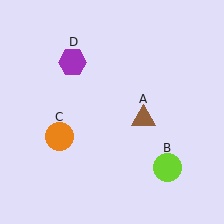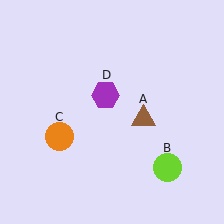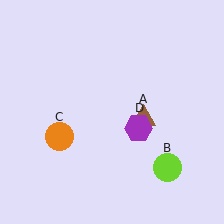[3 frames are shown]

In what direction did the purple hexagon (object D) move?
The purple hexagon (object D) moved down and to the right.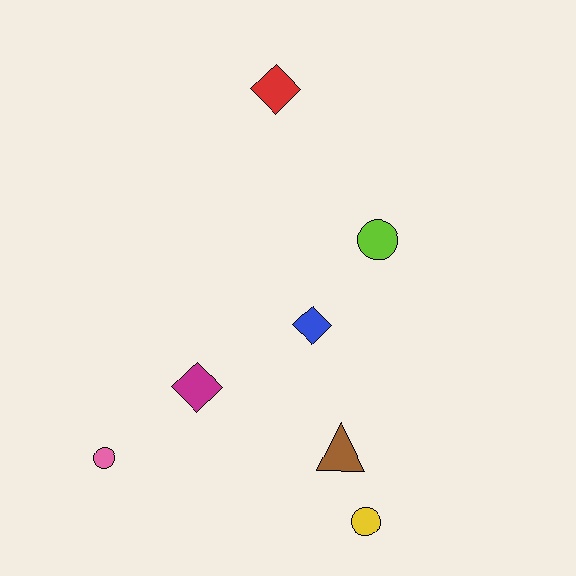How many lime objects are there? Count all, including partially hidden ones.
There is 1 lime object.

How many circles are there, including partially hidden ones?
There are 3 circles.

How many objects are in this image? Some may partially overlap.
There are 7 objects.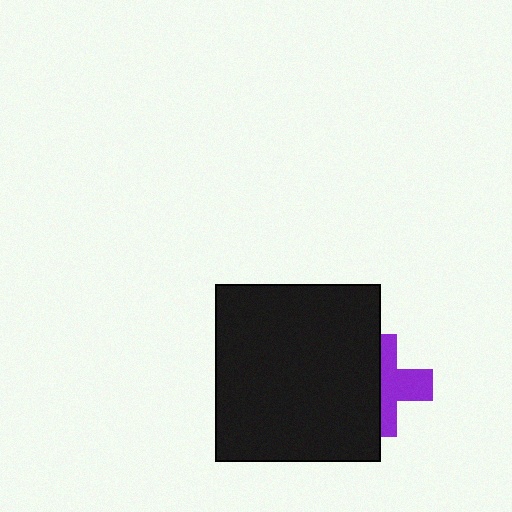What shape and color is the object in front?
The object in front is a black rectangle.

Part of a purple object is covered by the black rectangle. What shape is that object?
It is a cross.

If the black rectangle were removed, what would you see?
You would see the complete purple cross.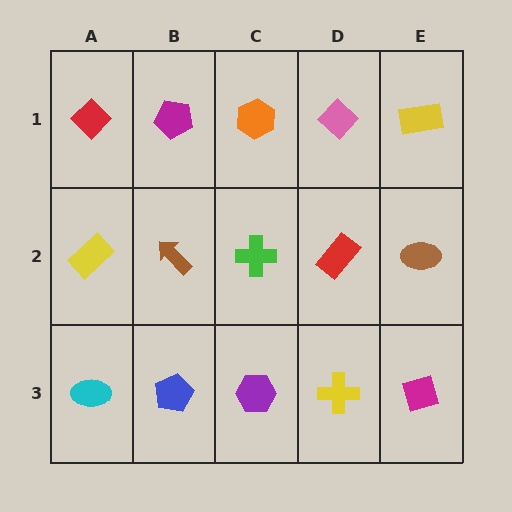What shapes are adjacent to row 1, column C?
A green cross (row 2, column C), a magenta pentagon (row 1, column B), a pink diamond (row 1, column D).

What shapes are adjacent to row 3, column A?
A yellow rectangle (row 2, column A), a blue pentagon (row 3, column B).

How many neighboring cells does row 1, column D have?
3.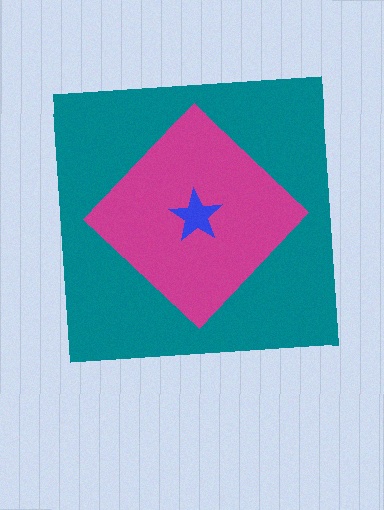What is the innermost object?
The blue star.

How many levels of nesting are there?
3.